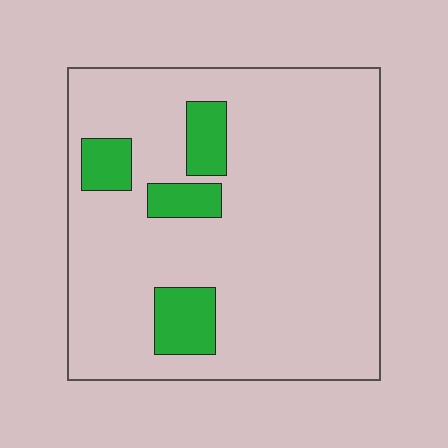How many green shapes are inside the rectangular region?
4.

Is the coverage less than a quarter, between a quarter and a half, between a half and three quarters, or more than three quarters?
Less than a quarter.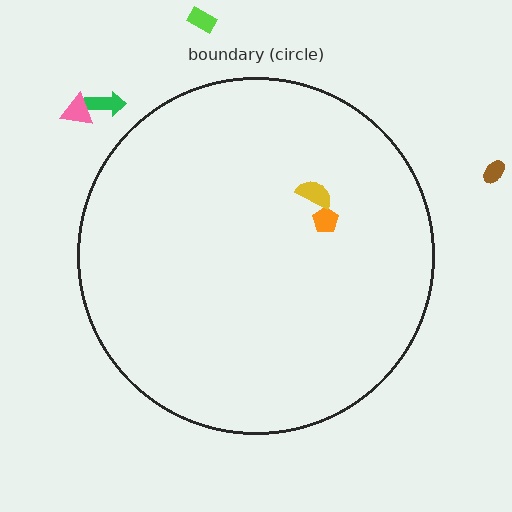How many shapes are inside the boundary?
2 inside, 4 outside.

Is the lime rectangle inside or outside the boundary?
Outside.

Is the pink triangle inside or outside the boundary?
Outside.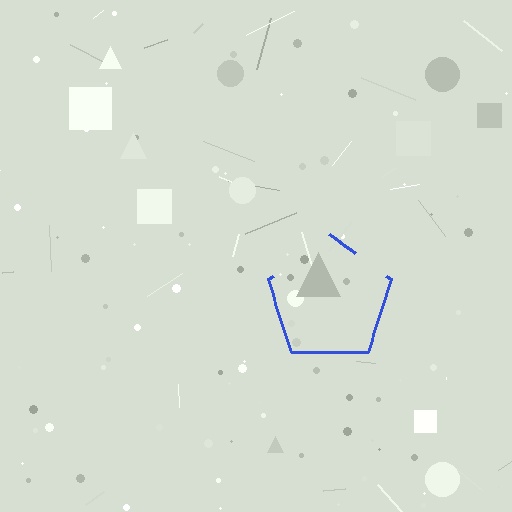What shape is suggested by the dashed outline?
The dashed outline suggests a pentagon.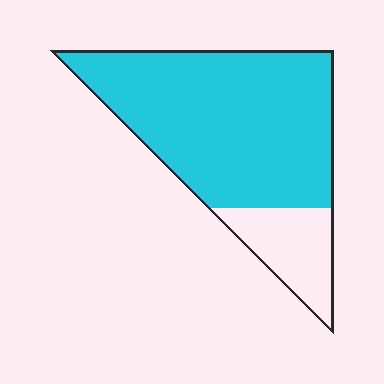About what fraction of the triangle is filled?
About four fifths (4/5).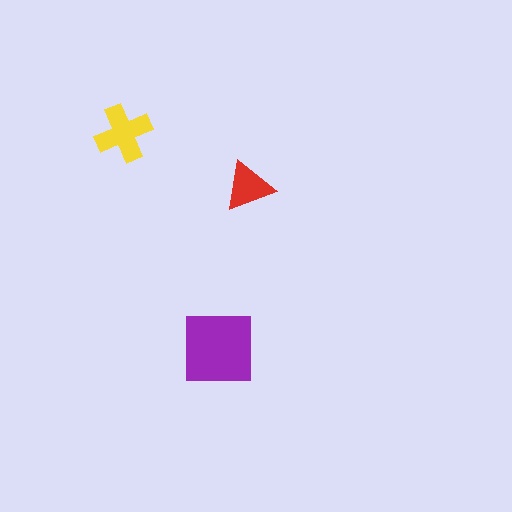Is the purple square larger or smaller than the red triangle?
Larger.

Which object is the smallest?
The red triangle.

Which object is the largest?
The purple square.